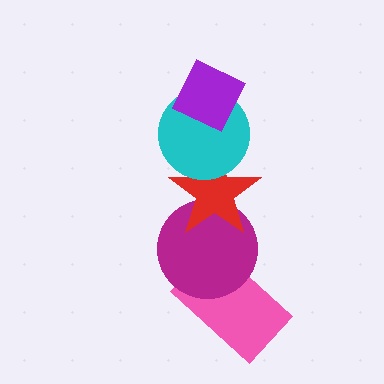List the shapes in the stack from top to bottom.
From top to bottom: the purple diamond, the cyan circle, the red star, the magenta circle, the pink rectangle.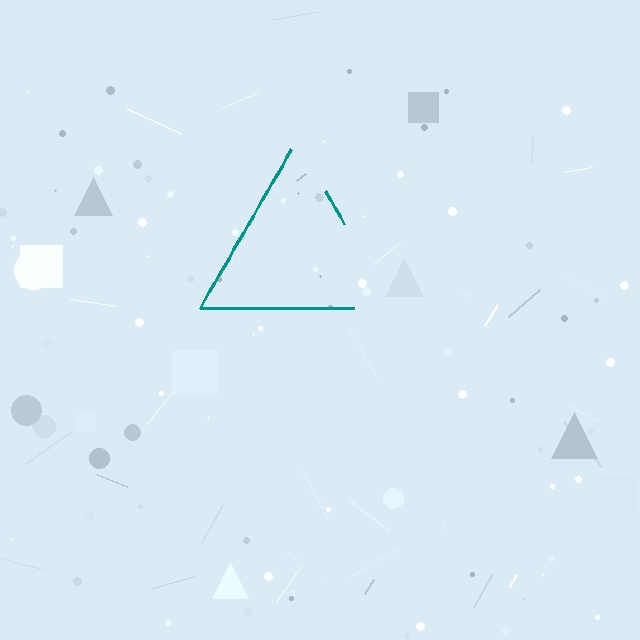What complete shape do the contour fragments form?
The contour fragments form a triangle.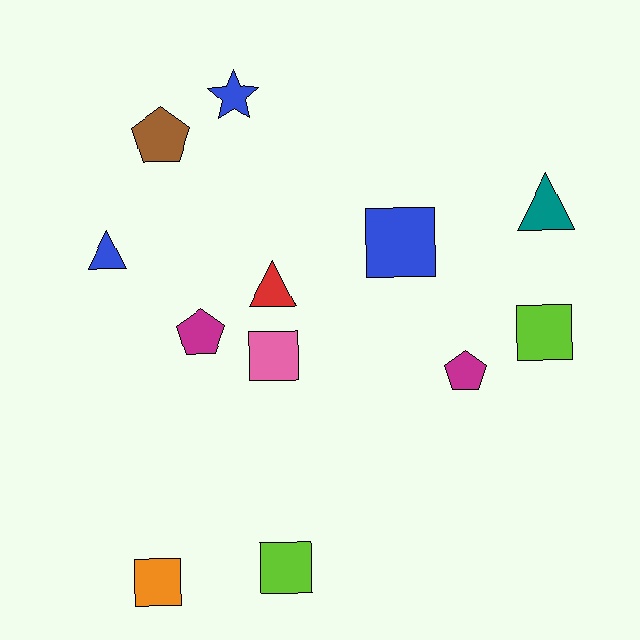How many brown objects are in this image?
There is 1 brown object.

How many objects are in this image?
There are 12 objects.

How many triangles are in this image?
There are 3 triangles.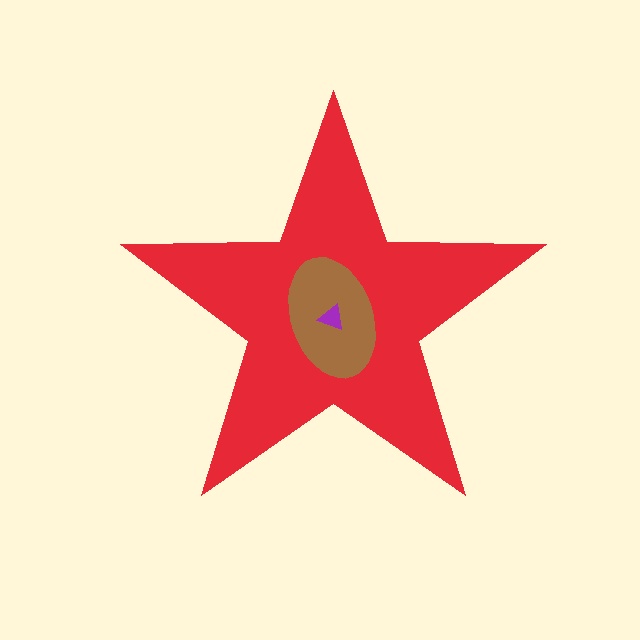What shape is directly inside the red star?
The brown ellipse.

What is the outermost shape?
The red star.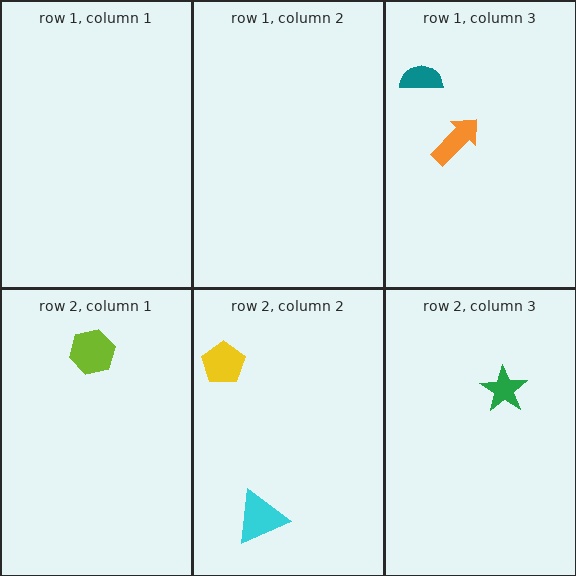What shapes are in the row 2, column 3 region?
The green star.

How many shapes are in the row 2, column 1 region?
1.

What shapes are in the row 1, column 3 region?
The teal semicircle, the orange arrow.